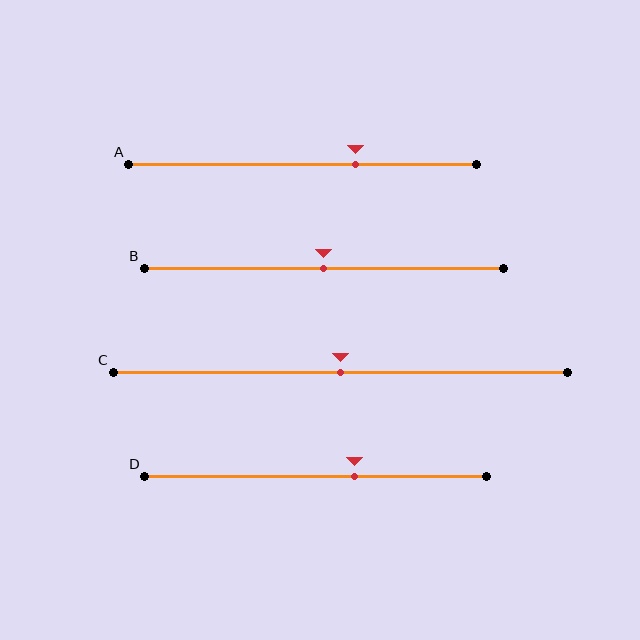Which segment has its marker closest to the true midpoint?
Segment B has its marker closest to the true midpoint.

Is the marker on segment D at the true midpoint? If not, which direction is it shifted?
No, the marker on segment D is shifted to the right by about 12% of the segment length.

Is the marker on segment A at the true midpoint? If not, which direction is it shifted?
No, the marker on segment A is shifted to the right by about 15% of the segment length.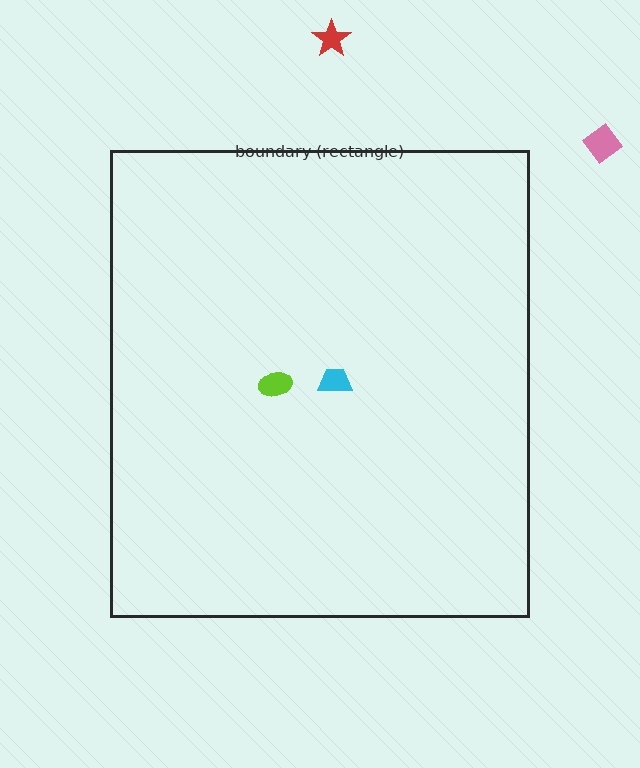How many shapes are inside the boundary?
2 inside, 2 outside.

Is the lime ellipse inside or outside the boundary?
Inside.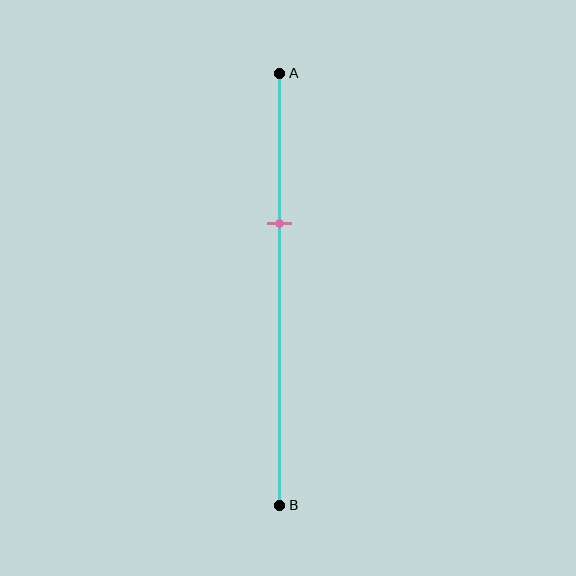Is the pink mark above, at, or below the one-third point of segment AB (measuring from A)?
The pink mark is approximately at the one-third point of segment AB.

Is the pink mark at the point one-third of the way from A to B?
Yes, the mark is approximately at the one-third point.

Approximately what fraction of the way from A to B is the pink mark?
The pink mark is approximately 35% of the way from A to B.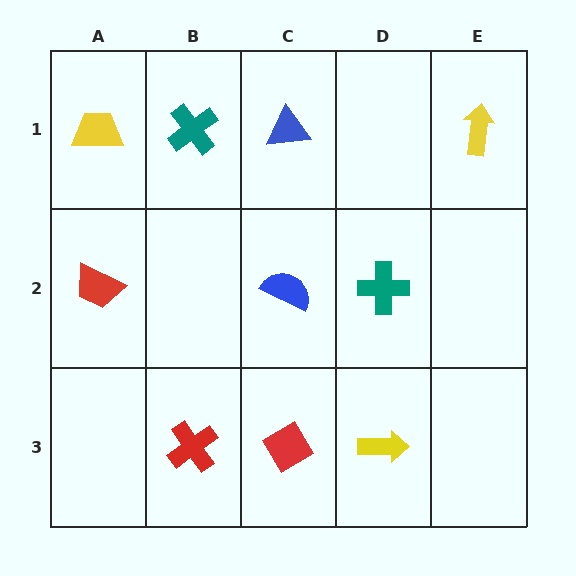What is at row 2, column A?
A red trapezoid.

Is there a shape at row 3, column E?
No, that cell is empty.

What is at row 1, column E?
A yellow arrow.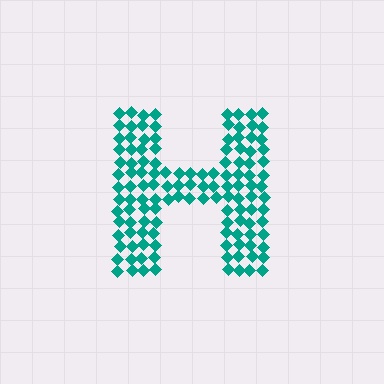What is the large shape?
The large shape is the letter H.